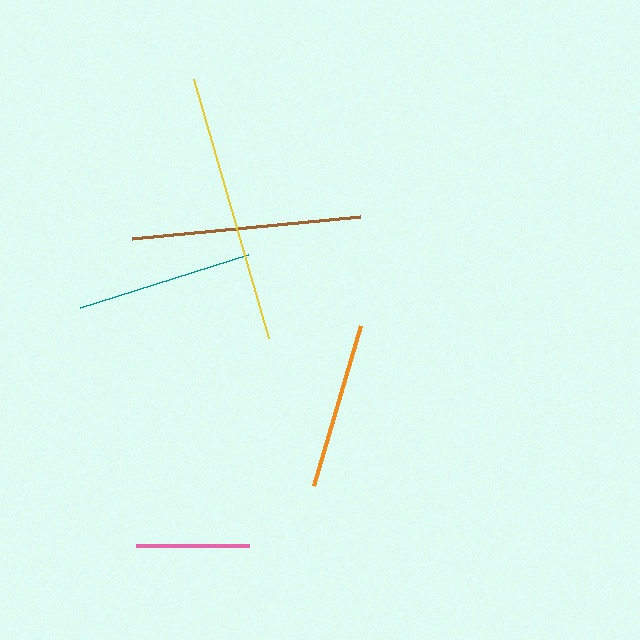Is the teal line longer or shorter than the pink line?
The teal line is longer than the pink line.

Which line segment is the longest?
The yellow line is the longest at approximately 270 pixels.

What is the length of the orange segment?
The orange segment is approximately 167 pixels long.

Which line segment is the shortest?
The pink line is the shortest at approximately 113 pixels.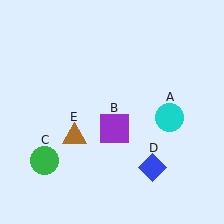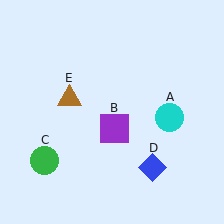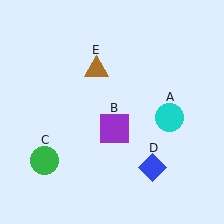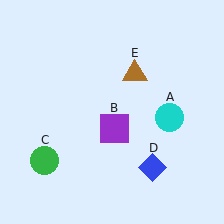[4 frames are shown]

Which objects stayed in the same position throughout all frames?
Cyan circle (object A) and purple square (object B) and green circle (object C) and blue diamond (object D) remained stationary.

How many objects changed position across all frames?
1 object changed position: brown triangle (object E).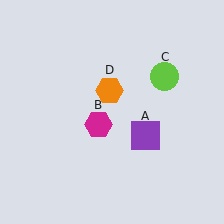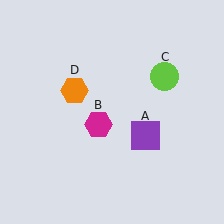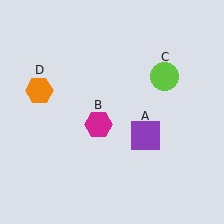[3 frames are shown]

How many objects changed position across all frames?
1 object changed position: orange hexagon (object D).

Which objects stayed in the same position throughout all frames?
Purple square (object A) and magenta hexagon (object B) and lime circle (object C) remained stationary.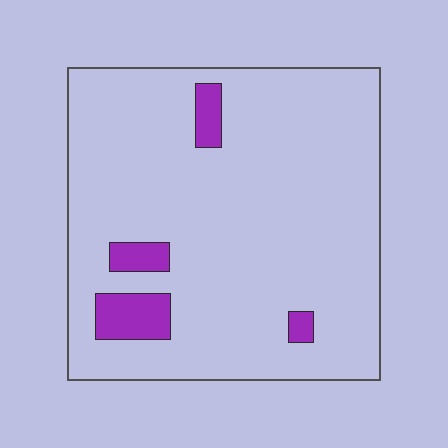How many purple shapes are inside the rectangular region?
4.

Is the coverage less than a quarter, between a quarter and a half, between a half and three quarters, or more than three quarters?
Less than a quarter.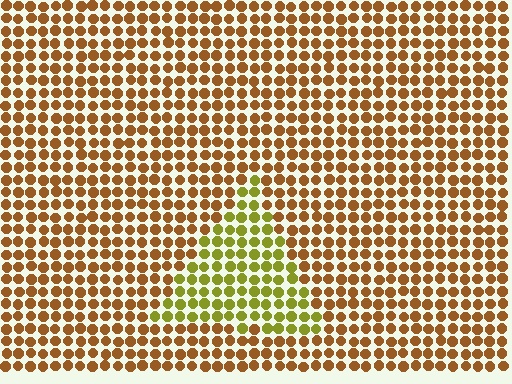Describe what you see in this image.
The image is filled with small brown elements in a uniform arrangement. A triangle-shaped region is visible where the elements are tinted to a slightly different hue, forming a subtle color boundary.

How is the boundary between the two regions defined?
The boundary is defined purely by a slight shift in hue (about 41 degrees). Spacing, size, and orientation are identical on both sides.